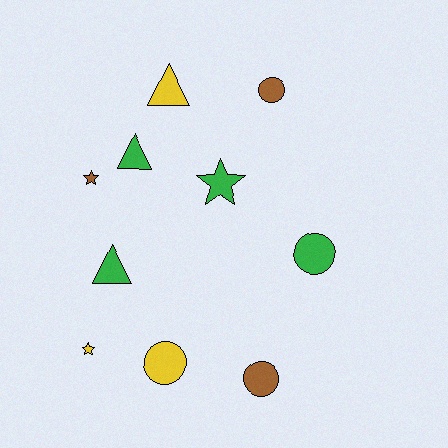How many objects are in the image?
There are 10 objects.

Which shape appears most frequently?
Circle, with 4 objects.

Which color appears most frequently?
Green, with 4 objects.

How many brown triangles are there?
There are no brown triangles.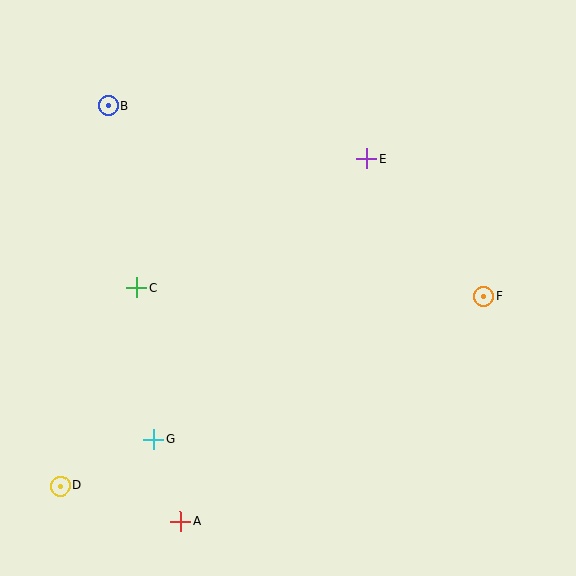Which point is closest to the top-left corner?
Point B is closest to the top-left corner.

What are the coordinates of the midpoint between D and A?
The midpoint between D and A is at (120, 504).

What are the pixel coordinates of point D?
Point D is at (61, 486).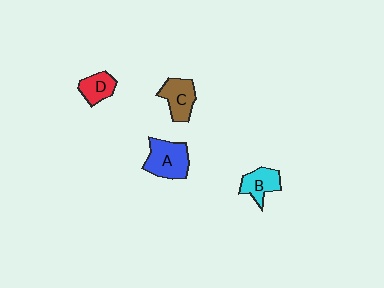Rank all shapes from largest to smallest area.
From largest to smallest: A (blue), C (brown), B (cyan), D (red).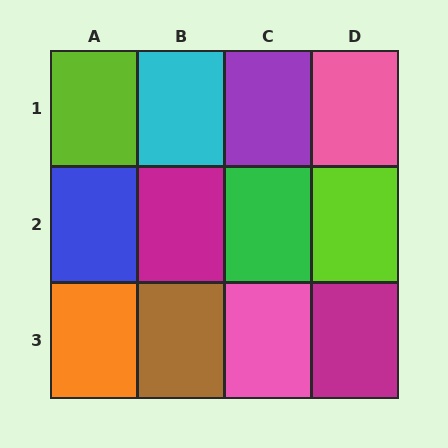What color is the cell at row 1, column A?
Lime.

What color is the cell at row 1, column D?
Pink.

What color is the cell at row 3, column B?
Brown.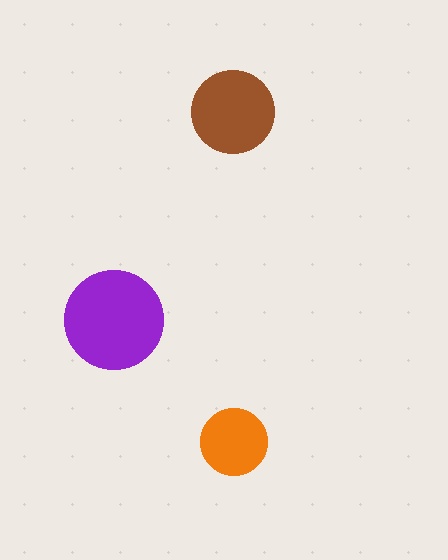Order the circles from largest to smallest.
the purple one, the brown one, the orange one.